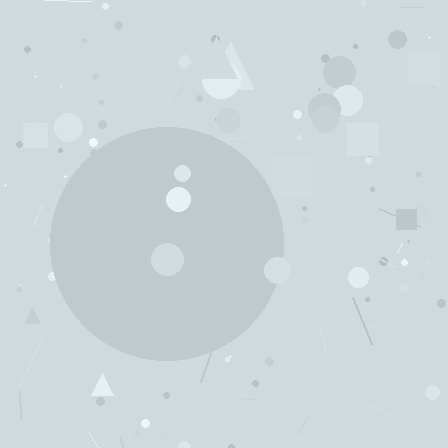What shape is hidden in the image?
A circle is hidden in the image.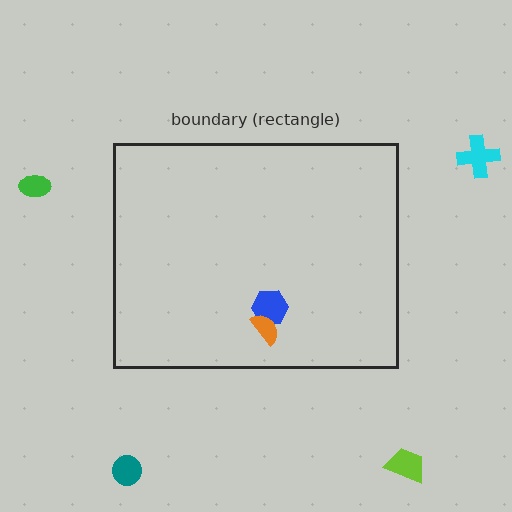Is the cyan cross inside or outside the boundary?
Outside.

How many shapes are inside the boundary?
2 inside, 4 outside.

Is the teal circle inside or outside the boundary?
Outside.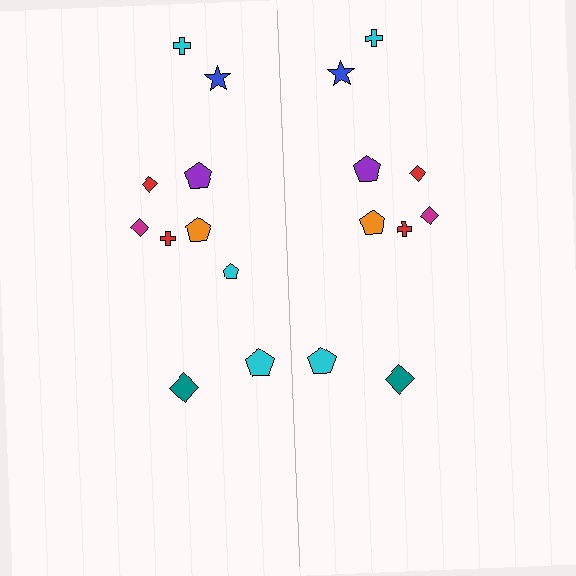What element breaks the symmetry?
A cyan pentagon is missing from the right side.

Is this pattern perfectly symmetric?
No, the pattern is not perfectly symmetric. A cyan pentagon is missing from the right side.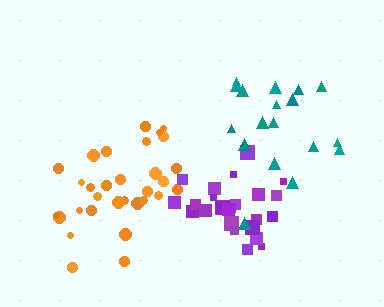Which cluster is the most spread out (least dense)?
Teal.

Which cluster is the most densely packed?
Purple.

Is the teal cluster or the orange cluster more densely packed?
Orange.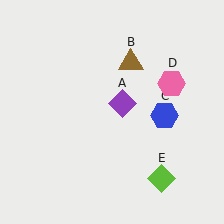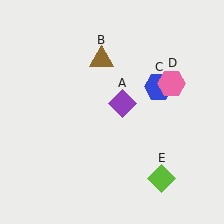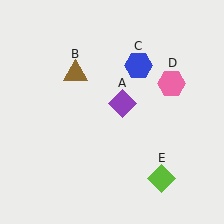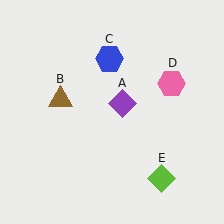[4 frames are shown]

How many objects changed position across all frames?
2 objects changed position: brown triangle (object B), blue hexagon (object C).